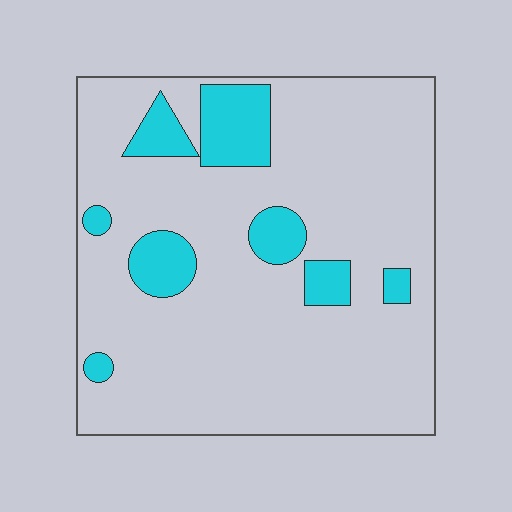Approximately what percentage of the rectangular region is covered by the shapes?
Approximately 15%.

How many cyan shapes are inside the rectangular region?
8.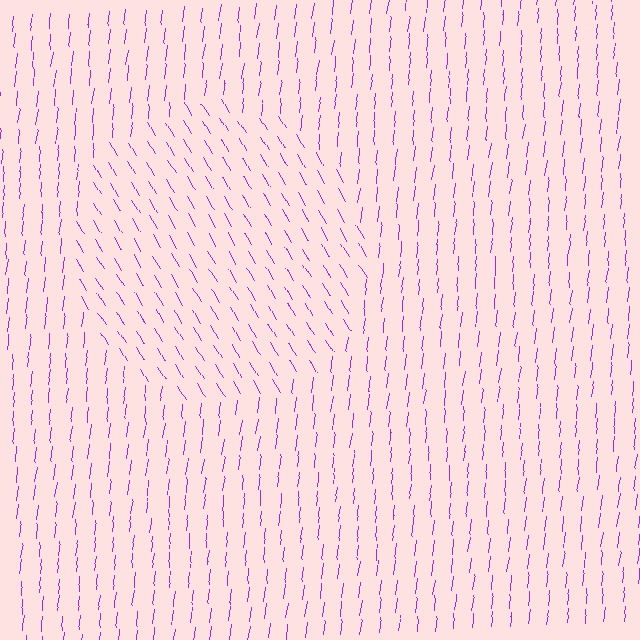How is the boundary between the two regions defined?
The boundary is defined purely by a change in line orientation (approximately 37 degrees difference). All lines are the same color and thickness.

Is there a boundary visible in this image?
Yes, there is a texture boundary formed by a change in line orientation.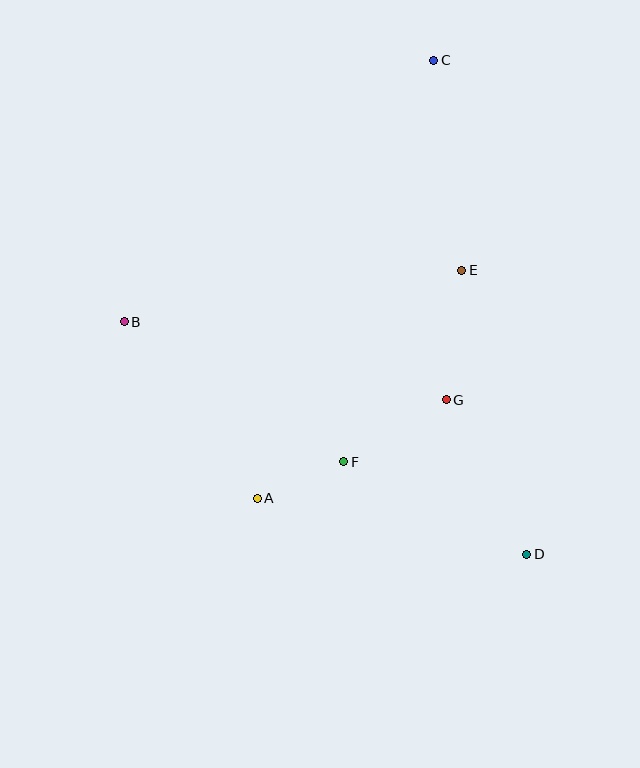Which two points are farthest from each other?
Points C and D are farthest from each other.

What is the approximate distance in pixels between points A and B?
The distance between A and B is approximately 221 pixels.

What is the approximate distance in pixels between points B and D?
The distance between B and D is approximately 465 pixels.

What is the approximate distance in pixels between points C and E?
The distance between C and E is approximately 212 pixels.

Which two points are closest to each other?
Points A and F are closest to each other.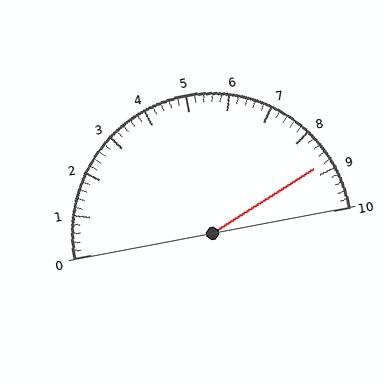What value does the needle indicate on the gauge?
The needle indicates approximately 8.8.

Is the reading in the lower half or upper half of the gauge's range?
The reading is in the upper half of the range (0 to 10).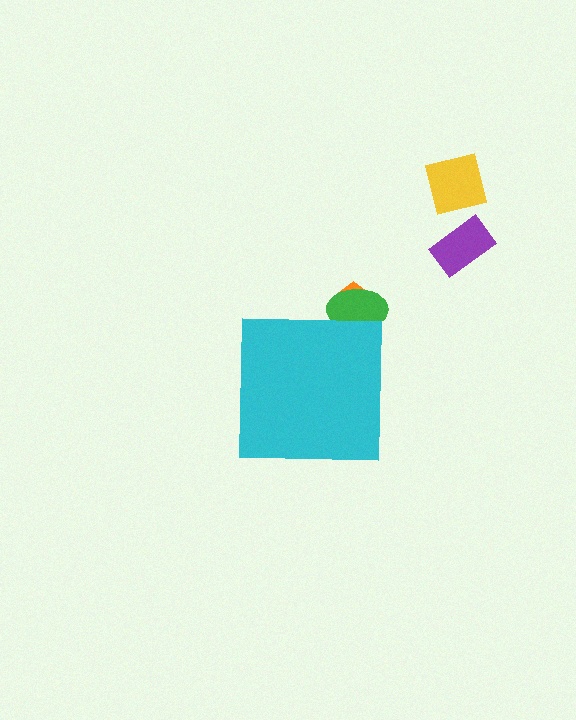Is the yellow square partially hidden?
No, the yellow square is fully visible.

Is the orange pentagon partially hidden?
Yes, the orange pentagon is partially hidden behind the cyan square.